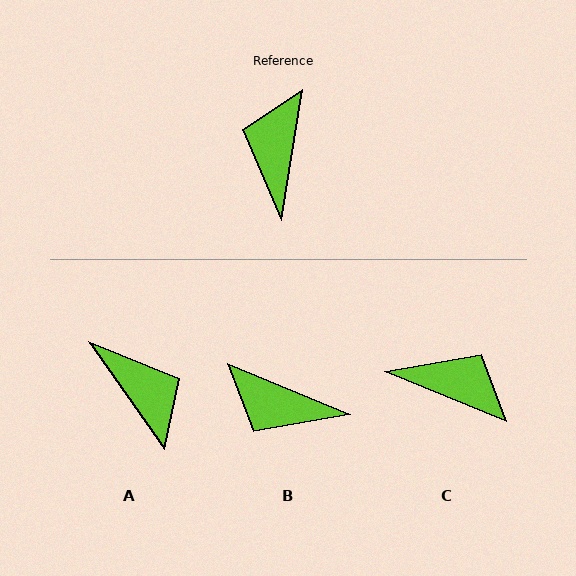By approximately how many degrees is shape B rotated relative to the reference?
Approximately 77 degrees counter-clockwise.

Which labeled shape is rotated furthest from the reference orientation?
A, about 136 degrees away.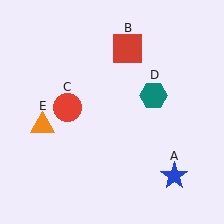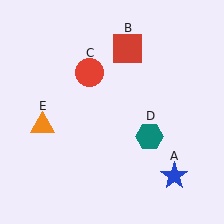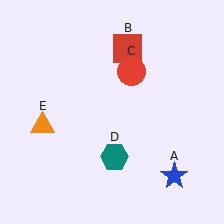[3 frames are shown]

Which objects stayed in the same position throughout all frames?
Blue star (object A) and red square (object B) and orange triangle (object E) remained stationary.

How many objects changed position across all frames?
2 objects changed position: red circle (object C), teal hexagon (object D).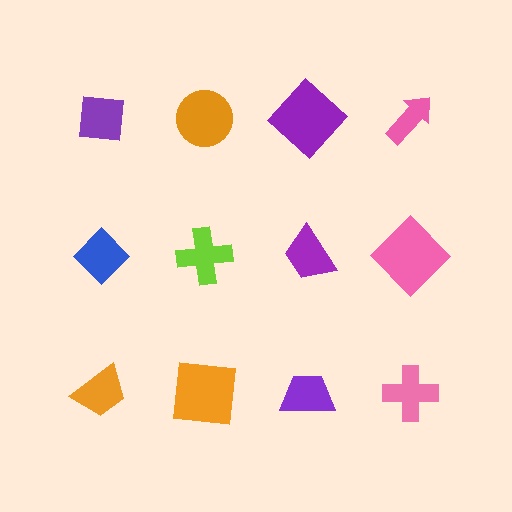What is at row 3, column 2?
An orange square.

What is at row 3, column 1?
An orange trapezoid.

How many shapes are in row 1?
4 shapes.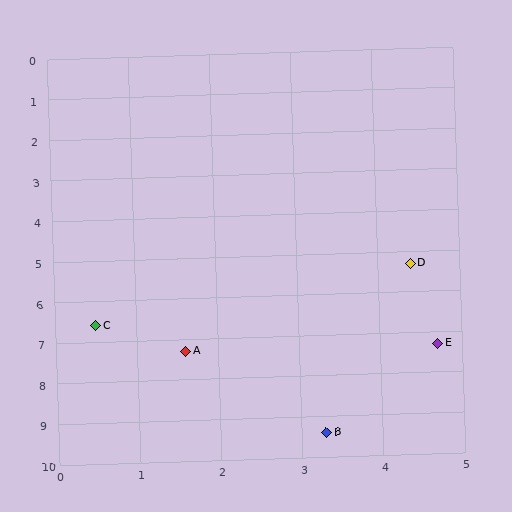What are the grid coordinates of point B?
Point B is at approximately (3.3, 9.4).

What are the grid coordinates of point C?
Point C is at approximately (0.5, 6.6).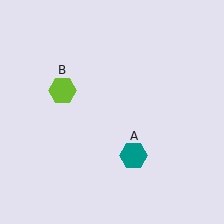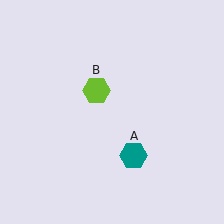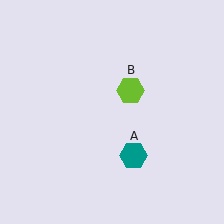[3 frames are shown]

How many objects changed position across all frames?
1 object changed position: lime hexagon (object B).